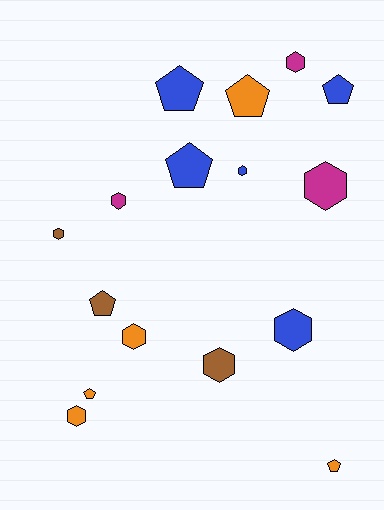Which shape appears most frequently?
Hexagon, with 9 objects.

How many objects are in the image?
There are 16 objects.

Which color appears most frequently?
Blue, with 5 objects.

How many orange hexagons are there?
There are 2 orange hexagons.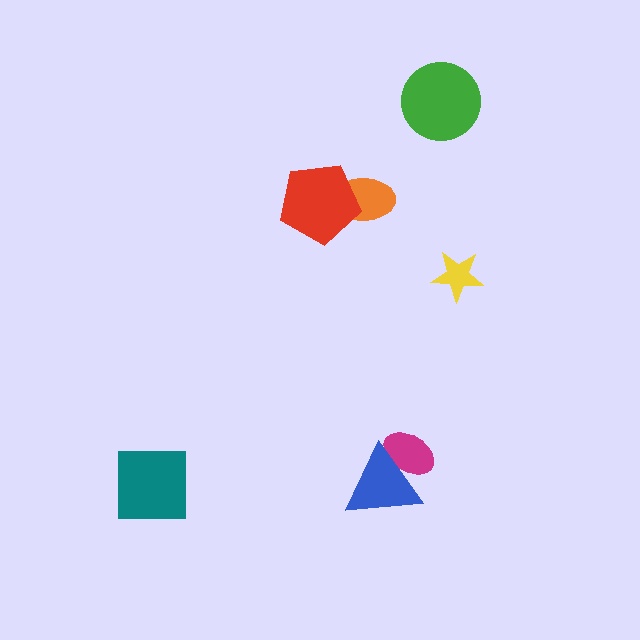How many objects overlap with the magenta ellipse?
1 object overlaps with the magenta ellipse.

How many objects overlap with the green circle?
0 objects overlap with the green circle.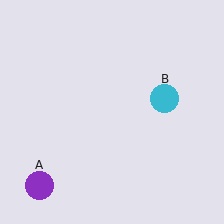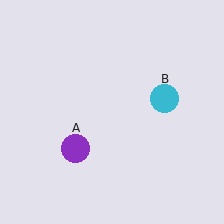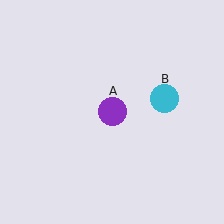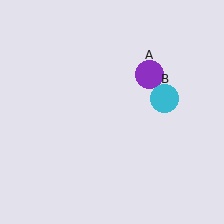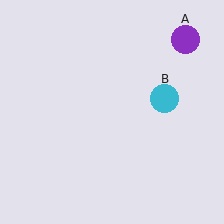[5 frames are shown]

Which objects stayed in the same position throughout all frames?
Cyan circle (object B) remained stationary.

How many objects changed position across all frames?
1 object changed position: purple circle (object A).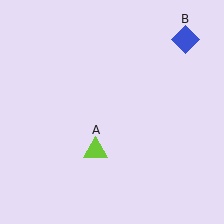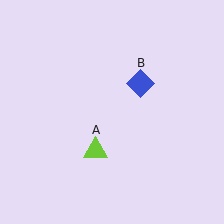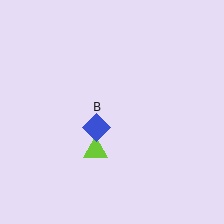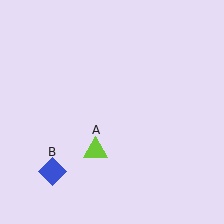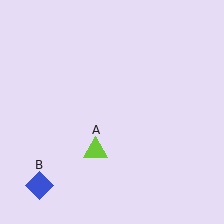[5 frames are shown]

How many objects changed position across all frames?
1 object changed position: blue diamond (object B).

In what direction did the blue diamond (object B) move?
The blue diamond (object B) moved down and to the left.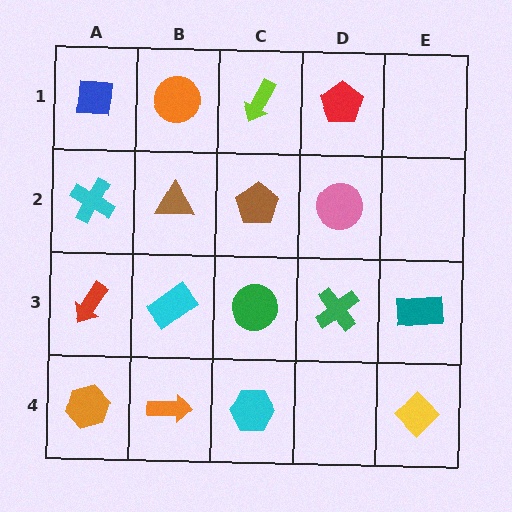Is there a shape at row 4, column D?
No, that cell is empty.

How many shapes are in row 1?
4 shapes.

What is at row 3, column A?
A red arrow.